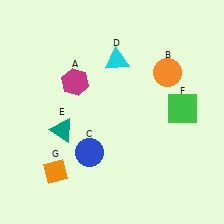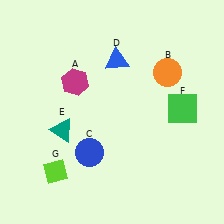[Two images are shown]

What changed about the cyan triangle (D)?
In Image 1, D is cyan. In Image 2, it changed to blue.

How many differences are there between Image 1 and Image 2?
There are 2 differences between the two images.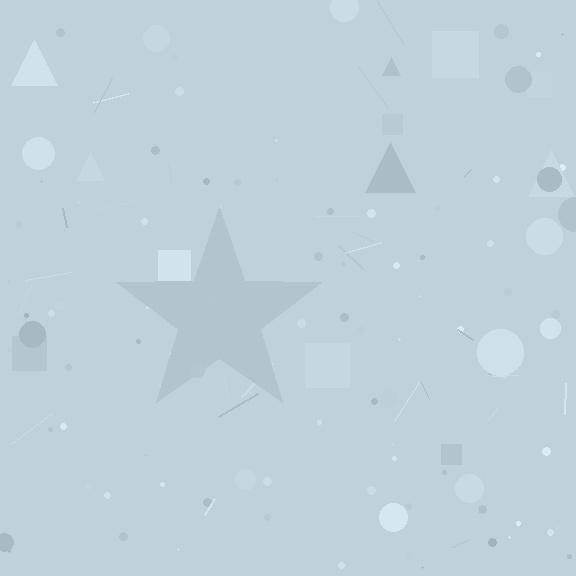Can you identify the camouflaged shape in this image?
The camouflaged shape is a star.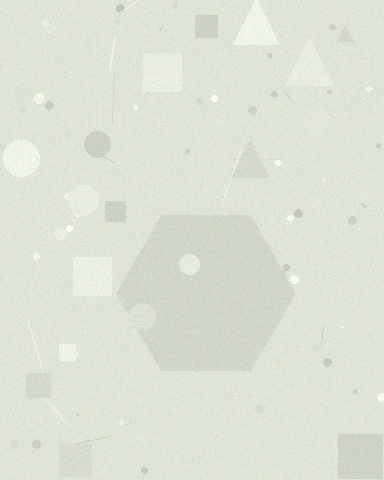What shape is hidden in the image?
A hexagon is hidden in the image.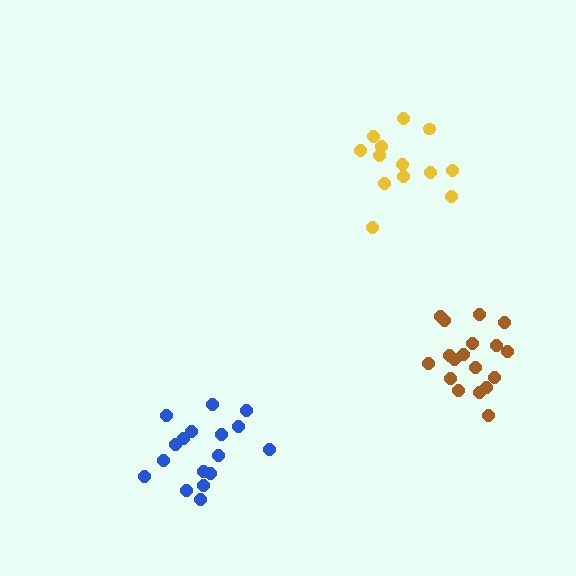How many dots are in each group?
Group 1: 18 dots, Group 2: 13 dots, Group 3: 18 dots (49 total).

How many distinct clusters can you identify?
There are 3 distinct clusters.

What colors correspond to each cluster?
The clusters are colored: brown, yellow, blue.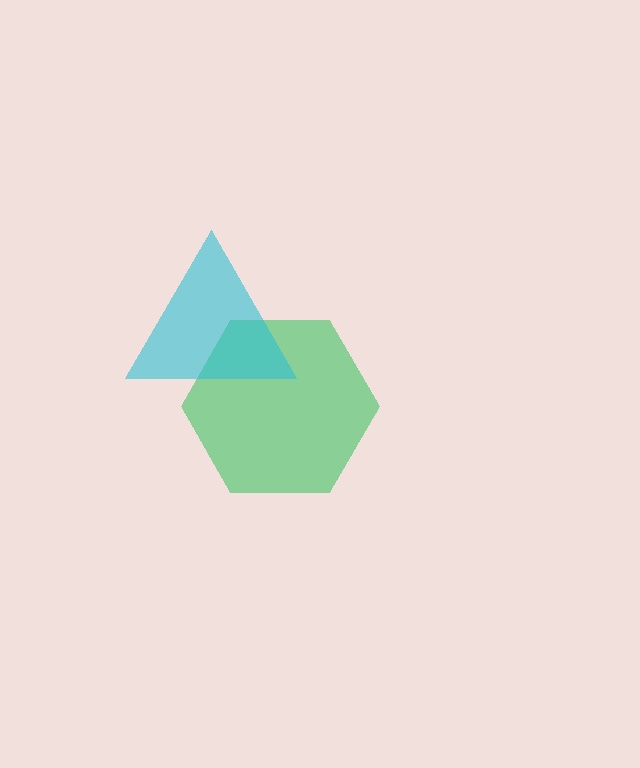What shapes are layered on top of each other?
The layered shapes are: a green hexagon, a cyan triangle.